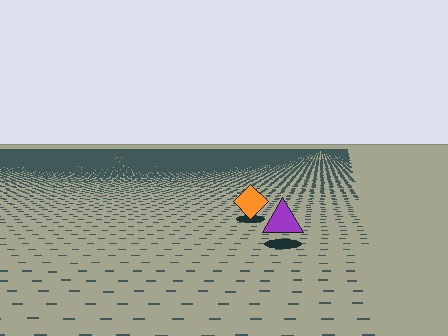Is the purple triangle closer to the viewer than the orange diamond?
Yes. The purple triangle is closer — you can tell from the texture gradient: the ground texture is coarser near it.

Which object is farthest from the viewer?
The orange diamond is farthest from the viewer. It appears smaller and the ground texture around it is denser.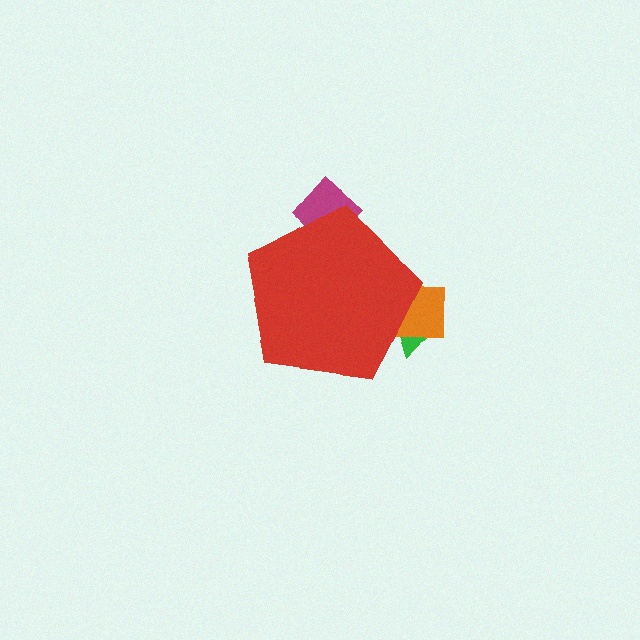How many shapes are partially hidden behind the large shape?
3 shapes are partially hidden.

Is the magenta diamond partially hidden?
Yes, the magenta diamond is partially hidden behind the red pentagon.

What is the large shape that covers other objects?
A red pentagon.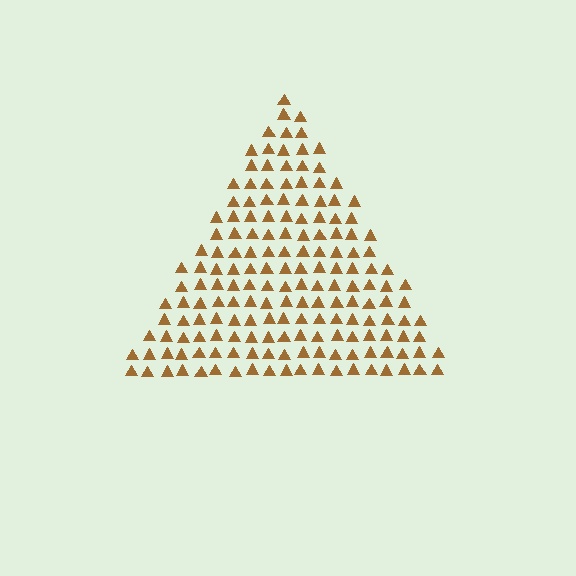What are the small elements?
The small elements are triangles.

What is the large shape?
The large shape is a triangle.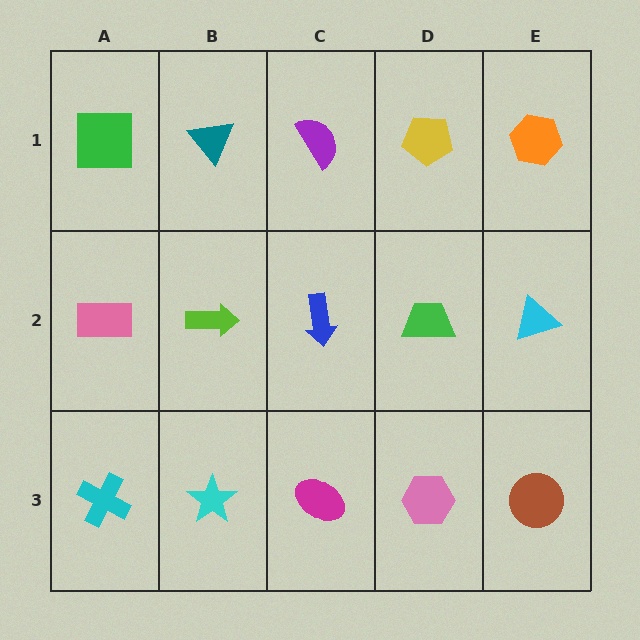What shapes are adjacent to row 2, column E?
An orange hexagon (row 1, column E), a brown circle (row 3, column E), a green trapezoid (row 2, column D).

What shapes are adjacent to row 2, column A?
A green square (row 1, column A), a cyan cross (row 3, column A), a lime arrow (row 2, column B).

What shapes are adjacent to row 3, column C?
A blue arrow (row 2, column C), a cyan star (row 3, column B), a pink hexagon (row 3, column D).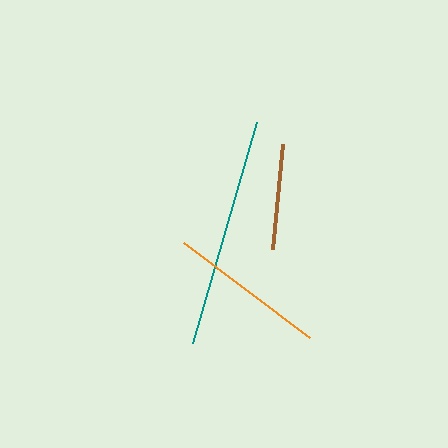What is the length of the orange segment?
The orange segment is approximately 157 pixels long.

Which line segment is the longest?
The teal line is the longest at approximately 230 pixels.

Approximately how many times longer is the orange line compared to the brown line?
The orange line is approximately 1.5 times the length of the brown line.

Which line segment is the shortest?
The brown line is the shortest at approximately 106 pixels.